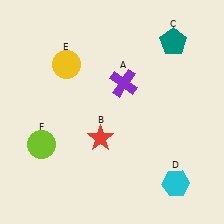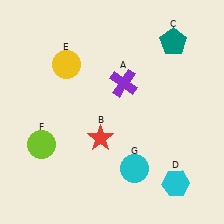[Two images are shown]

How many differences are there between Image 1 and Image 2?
There is 1 difference between the two images.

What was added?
A cyan circle (G) was added in Image 2.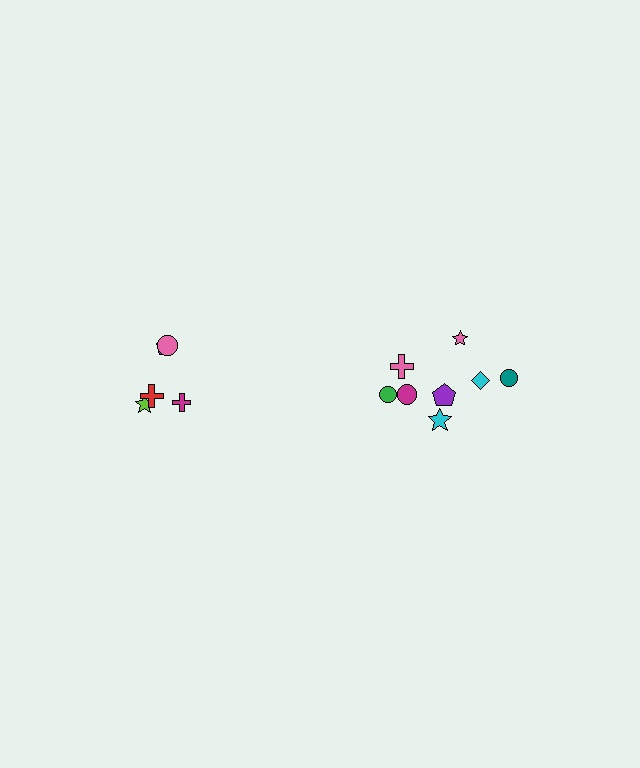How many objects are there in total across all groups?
There are 13 objects.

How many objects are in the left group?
There are 5 objects.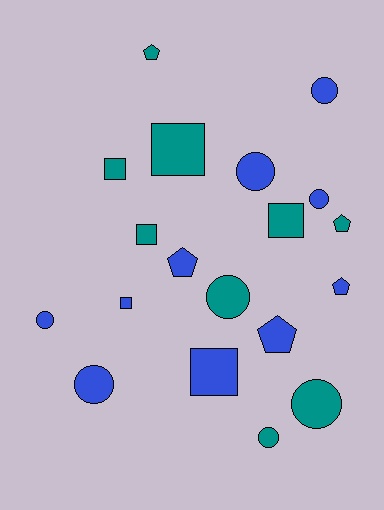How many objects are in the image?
There are 19 objects.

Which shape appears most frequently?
Circle, with 8 objects.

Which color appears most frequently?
Blue, with 10 objects.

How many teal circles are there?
There are 3 teal circles.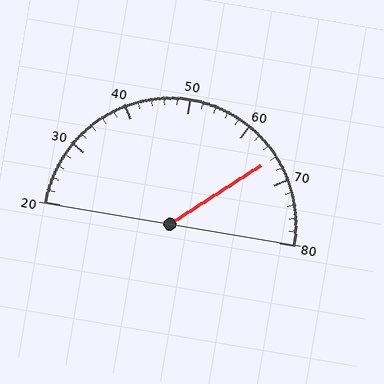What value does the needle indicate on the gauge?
The needle indicates approximately 66.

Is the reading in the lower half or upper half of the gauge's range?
The reading is in the upper half of the range (20 to 80).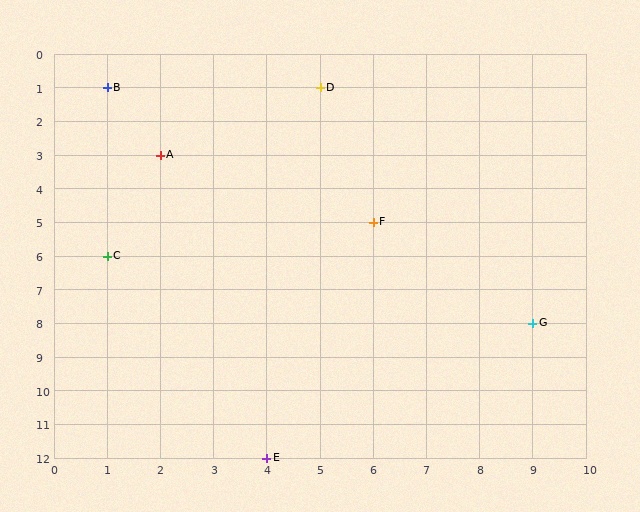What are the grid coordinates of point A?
Point A is at grid coordinates (2, 3).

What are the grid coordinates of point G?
Point G is at grid coordinates (9, 8).